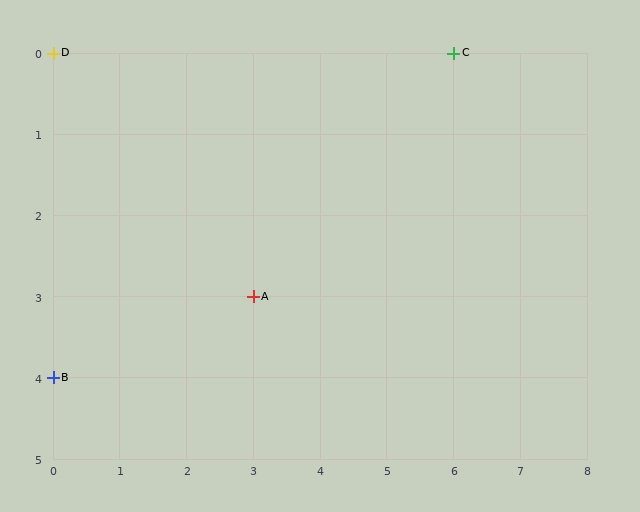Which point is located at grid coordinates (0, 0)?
Point D is at (0, 0).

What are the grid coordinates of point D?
Point D is at grid coordinates (0, 0).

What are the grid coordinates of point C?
Point C is at grid coordinates (6, 0).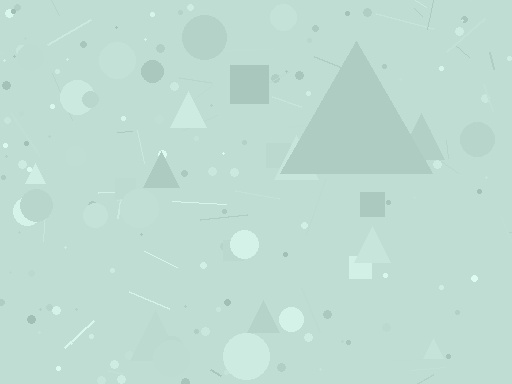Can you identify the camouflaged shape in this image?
The camouflaged shape is a triangle.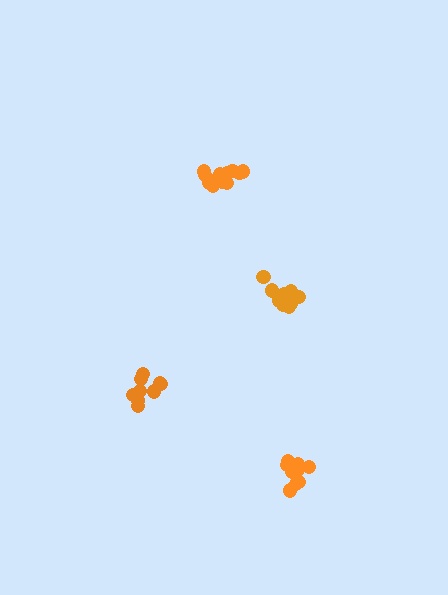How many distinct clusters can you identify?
There are 4 distinct clusters.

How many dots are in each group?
Group 1: 9 dots, Group 2: 11 dots, Group 3: 9 dots, Group 4: 12 dots (41 total).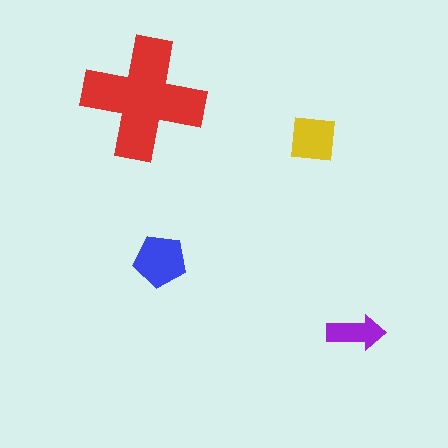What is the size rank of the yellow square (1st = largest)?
3rd.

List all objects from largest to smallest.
The red cross, the blue pentagon, the yellow square, the purple arrow.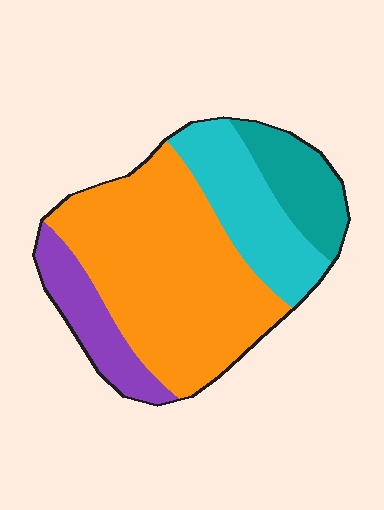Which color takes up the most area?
Orange, at roughly 55%.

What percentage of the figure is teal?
Teal takes up about one eighth (1/8) of the figure.